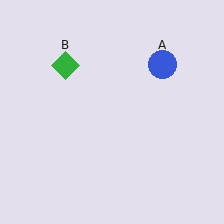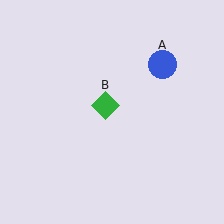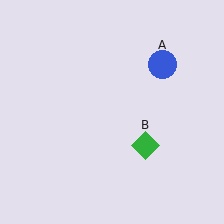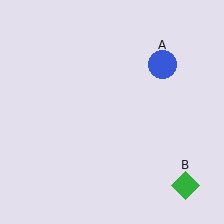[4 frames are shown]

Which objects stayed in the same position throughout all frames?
Blue circle (object A) remained stationary.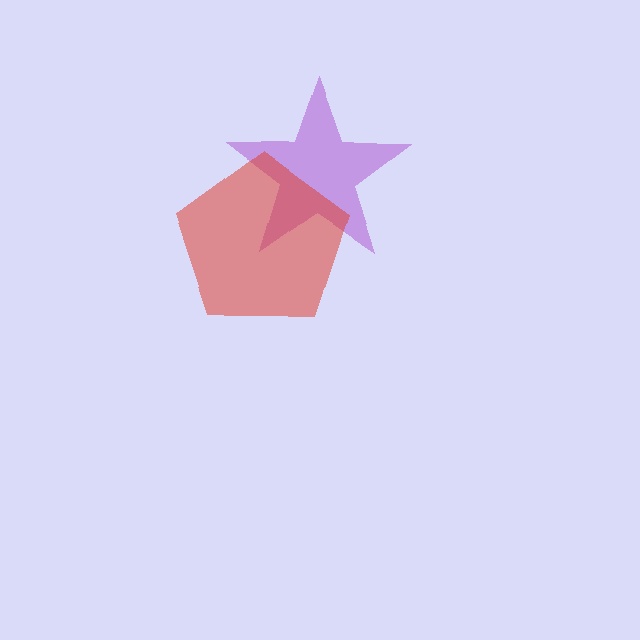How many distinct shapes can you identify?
There are 2 distinct shapes: a purple star, a red pentagon.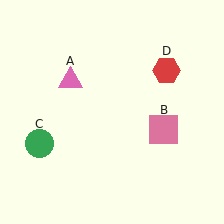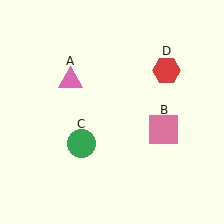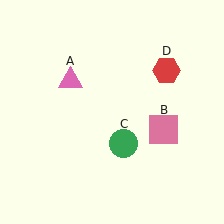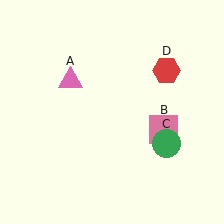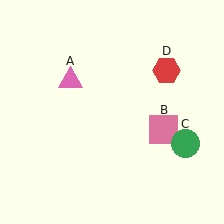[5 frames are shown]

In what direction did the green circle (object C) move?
The green circle (object C) moved right.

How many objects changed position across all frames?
1 object changed position: green circle (object C).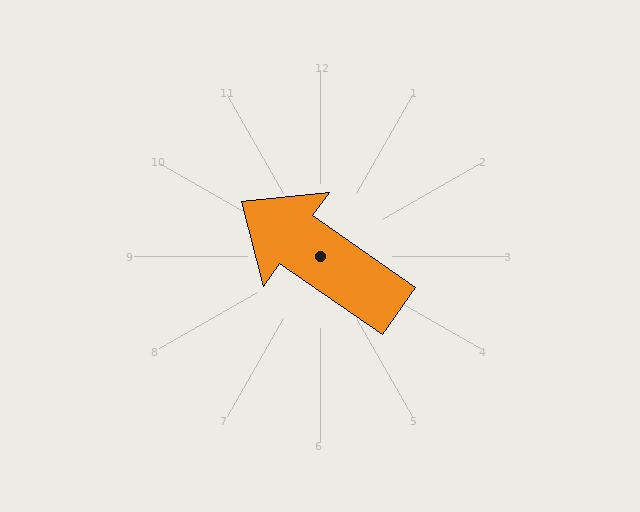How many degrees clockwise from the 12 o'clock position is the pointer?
Approximately 305 degrees.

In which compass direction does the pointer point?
Northwest.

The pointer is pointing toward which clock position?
Roughly 10 o'clock.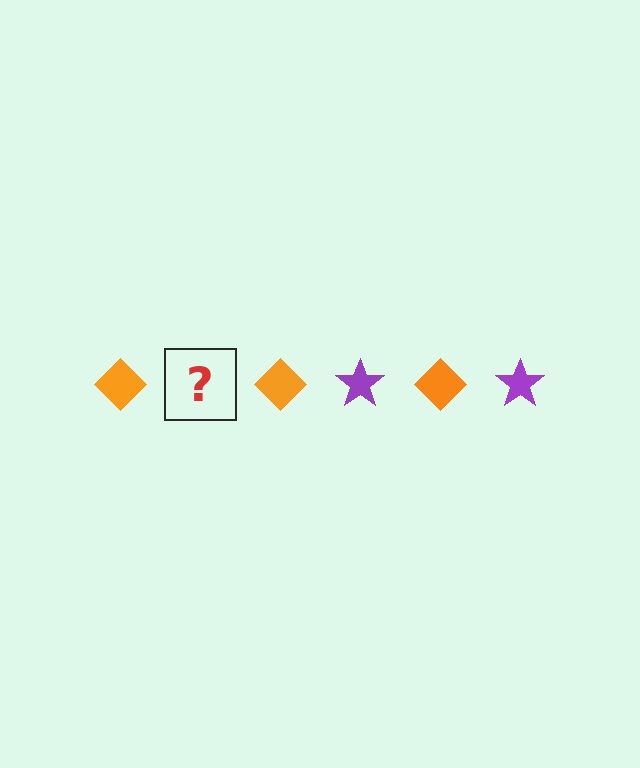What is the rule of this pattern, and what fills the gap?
The rule is that the pattern alternates between orange diamond and purple star. The gap should be filled with a purple star.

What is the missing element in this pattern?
The missing element is a purple star.